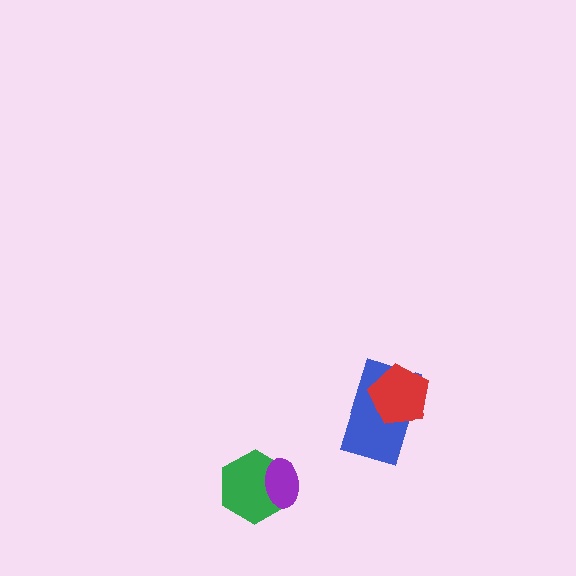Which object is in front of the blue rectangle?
The red pentagon is in front of the blue rectangle.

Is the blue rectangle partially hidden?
Yes, it is partially covered by another shape.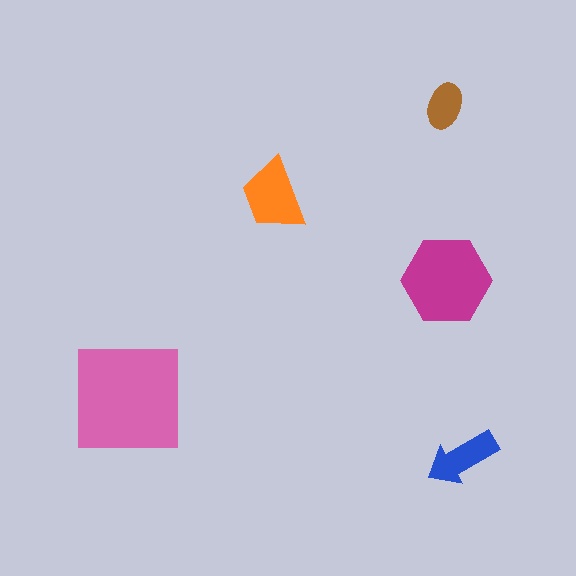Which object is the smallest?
The brown ellipse.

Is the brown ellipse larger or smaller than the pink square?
Smaller.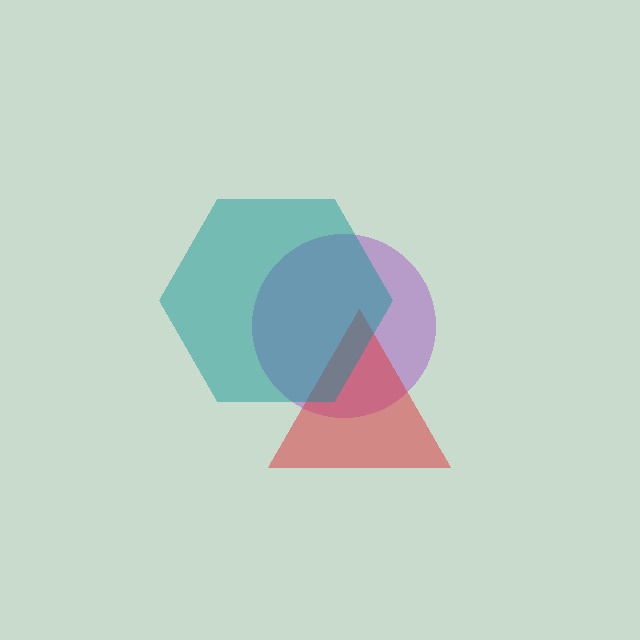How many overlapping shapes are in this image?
There are 3 overlapping shapes in the image.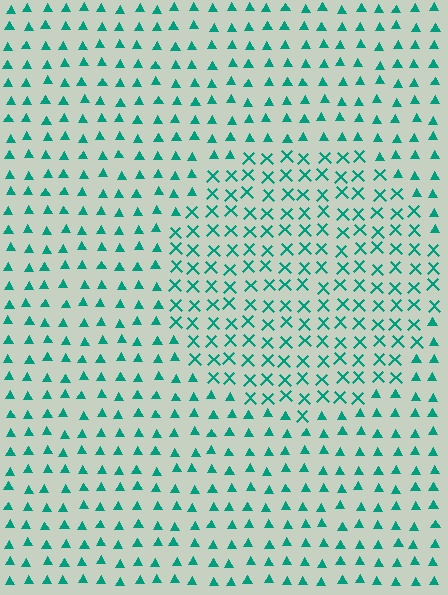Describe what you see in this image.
The image is filled with small teal elements arranged in a uniform grid. A circle-shaped region contains X marks, while the surrounding area contains triangles. The boundary is defined purely by the change in element shape.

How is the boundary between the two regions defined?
The boundary is defined by a change in element shape: X marks inside vs. triangles outside. All elements share the same color and spacing.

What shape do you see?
I see a circle.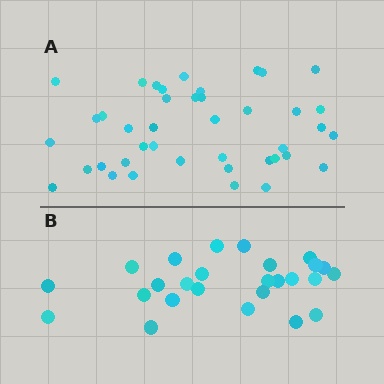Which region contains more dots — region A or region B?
Region A (the top region) has more dots.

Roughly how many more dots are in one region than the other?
Region A has approximately 15 more dots than region B.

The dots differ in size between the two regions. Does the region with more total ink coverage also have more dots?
No. Region B has more total ink coverage because its dots are larger, but region A actually contains more individual dots. Total area can be misleading — the number of items is what matters here.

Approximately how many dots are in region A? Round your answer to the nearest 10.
About 40 dots. (The exact count is 41, which rounds to 40.)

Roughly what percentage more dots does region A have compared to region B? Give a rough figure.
About 60% more.